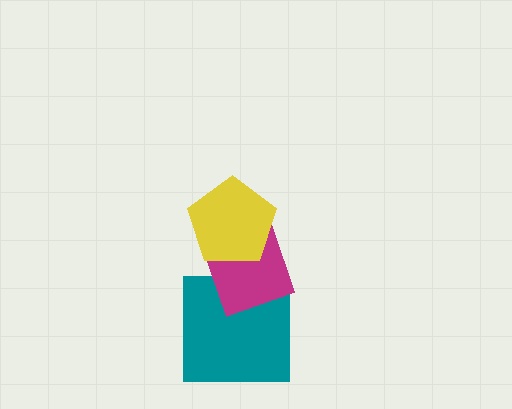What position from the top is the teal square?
The teal square is 3rd from the top.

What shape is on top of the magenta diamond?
The yellow pentagon is on top of the magenta diamond.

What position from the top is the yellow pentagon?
The yellow pentagon is 1st from the top.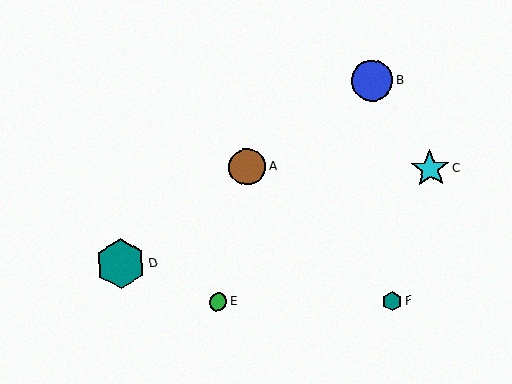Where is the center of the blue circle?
The center of the blue circle is at (372, 81).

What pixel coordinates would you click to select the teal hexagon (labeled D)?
Click at (121, 264) to select the teal hexagon D.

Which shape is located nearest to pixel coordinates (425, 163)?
The cyan star (labeled C) at (430, 169) is nearest to that location.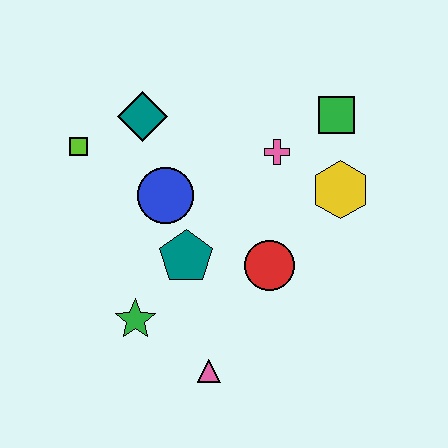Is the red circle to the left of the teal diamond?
No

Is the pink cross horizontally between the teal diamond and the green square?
Yes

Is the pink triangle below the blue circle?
Yes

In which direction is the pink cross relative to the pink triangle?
The pink cross is above the pink triangle.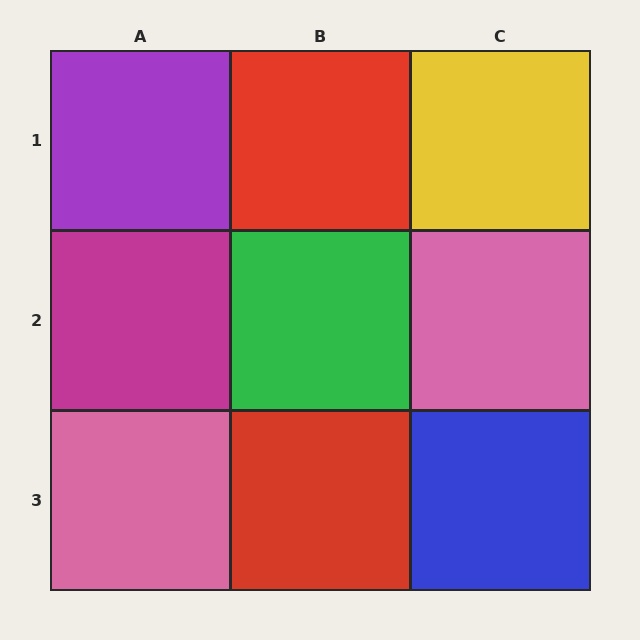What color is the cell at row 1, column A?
Purple.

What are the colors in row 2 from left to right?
Magenta, green, pink.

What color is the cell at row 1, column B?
Red.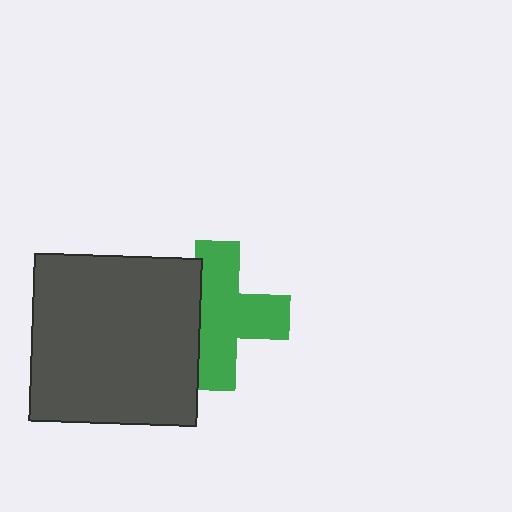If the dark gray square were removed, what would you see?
You would see the complete green cross.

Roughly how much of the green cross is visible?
Most of it is visible (roughly 69%).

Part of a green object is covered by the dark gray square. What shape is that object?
It is a cross.